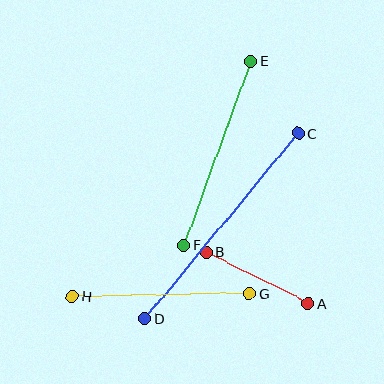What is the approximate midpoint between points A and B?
The midpoint is at approximately (257, 278) pixels.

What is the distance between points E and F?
The distance is approximately 195 pixels.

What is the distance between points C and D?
The distance is approximately 240 pixels.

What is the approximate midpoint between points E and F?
The midpoint is at approximately (217, 153) pixels.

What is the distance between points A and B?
The distance is approximately 114 pixels.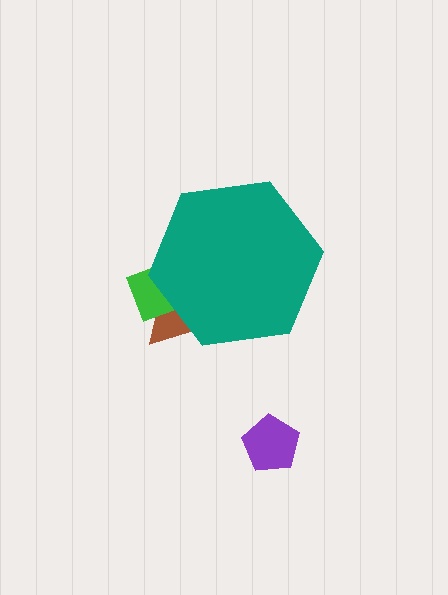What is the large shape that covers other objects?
A teal hexagon.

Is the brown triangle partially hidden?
Yes, the brown triangle is partially hidden behind the teal hexagon.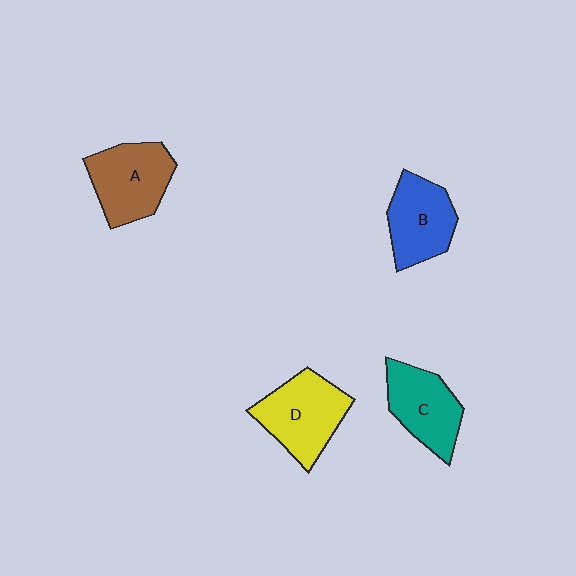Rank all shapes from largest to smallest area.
From largest to smallest: D (yellow), A (brown), C (teal), B (blue).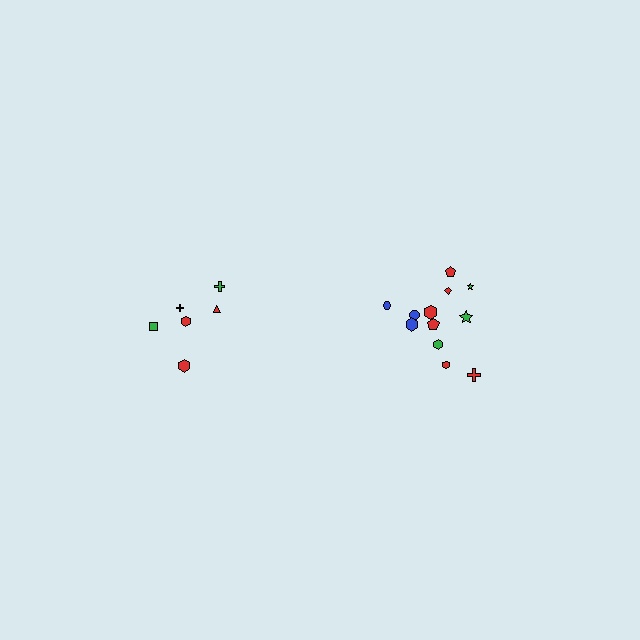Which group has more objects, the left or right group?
The right group.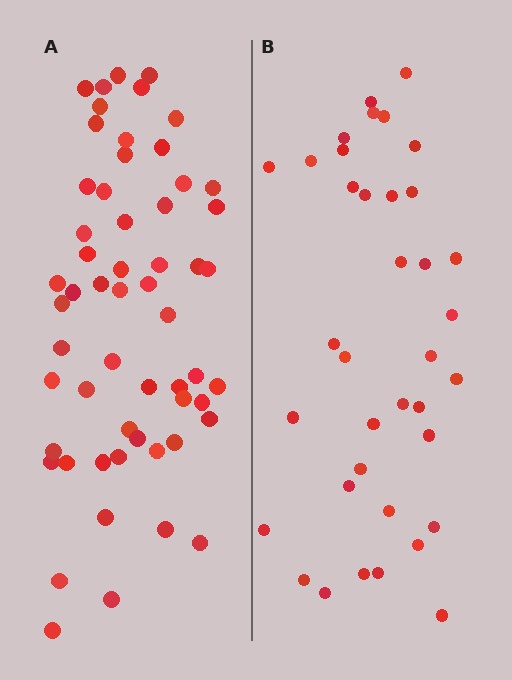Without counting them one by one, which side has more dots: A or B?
Region A (the left region) has more dots.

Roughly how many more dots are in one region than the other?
Region A has approximately 20 more dots than region B.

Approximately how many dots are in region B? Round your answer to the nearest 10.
About 40 dots. (The exact count is 37, which rounds to 40.)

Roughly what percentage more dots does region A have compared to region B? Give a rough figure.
About 55% more.